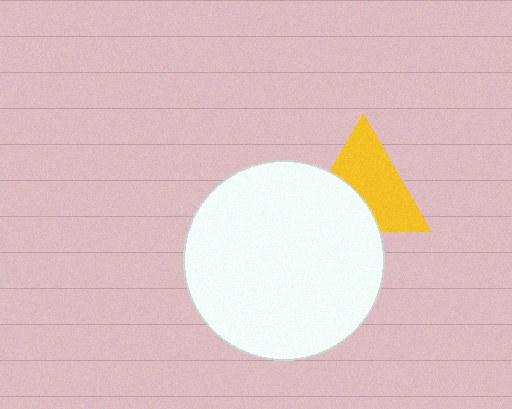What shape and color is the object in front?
The object in front is a white circle.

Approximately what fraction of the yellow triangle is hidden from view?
Roughly 37% of the yellow triangle is hidden behind the white circle.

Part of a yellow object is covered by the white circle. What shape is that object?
It is a triangle.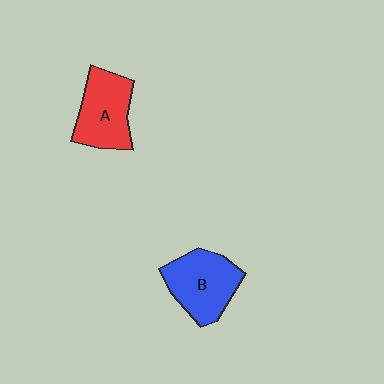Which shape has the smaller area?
Shape A (red).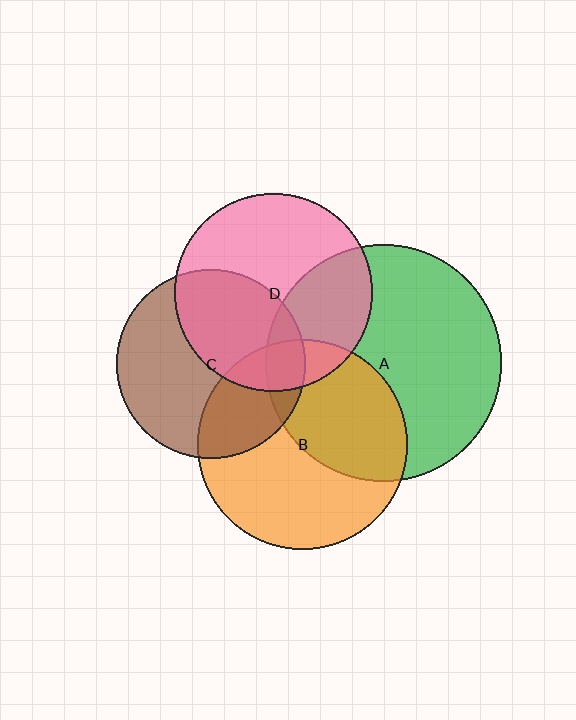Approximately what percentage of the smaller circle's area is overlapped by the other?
Approximately 15%.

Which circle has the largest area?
Circle A (green).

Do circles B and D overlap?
Yes.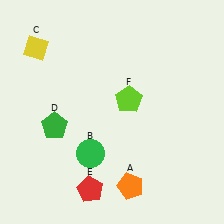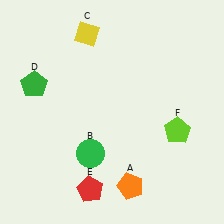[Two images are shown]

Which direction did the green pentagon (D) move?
The green pentagon (D) moved up.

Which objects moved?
The objects that moved are: the yellow diamond (C), the green pentagon (D), the lime pentagon (F).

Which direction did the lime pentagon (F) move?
The lime pentagon (F) moved right.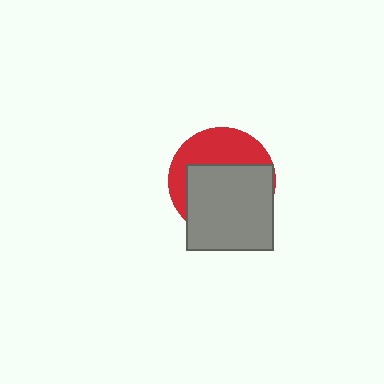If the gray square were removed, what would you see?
You would see the complete red circle.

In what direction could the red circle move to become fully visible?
The red circle could move up. That would shift it out from behind the gray square entirely.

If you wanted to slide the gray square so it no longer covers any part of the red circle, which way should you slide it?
Slide it down — that is the most direct way to separate the two shapes.